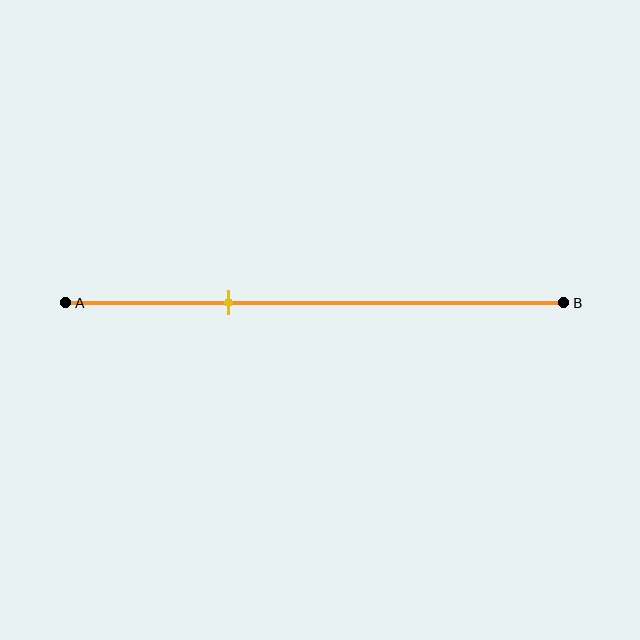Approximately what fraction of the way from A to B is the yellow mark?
The yellow mark is approximately 35% of the way from A to B.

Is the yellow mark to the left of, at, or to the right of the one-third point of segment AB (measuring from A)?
The yellow mark is approximately at the one-third point of segment AB.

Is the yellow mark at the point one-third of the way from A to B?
Yes, the mark is approximately at the one-third point.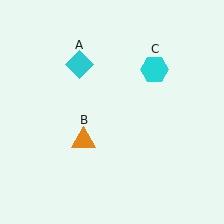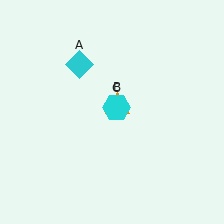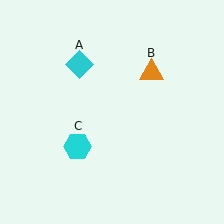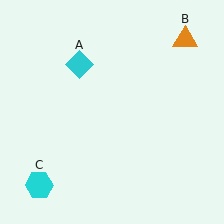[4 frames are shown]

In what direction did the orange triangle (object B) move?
The orange triangle (object B) moved up and to the right.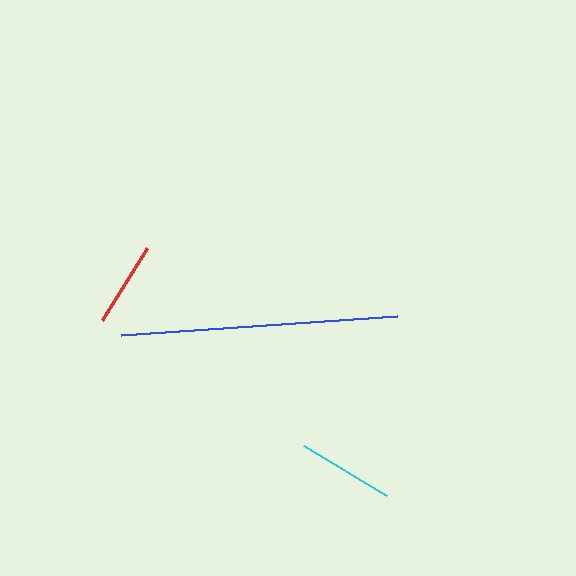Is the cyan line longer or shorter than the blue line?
The blue line is longer than the cyan line.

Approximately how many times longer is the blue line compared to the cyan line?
The blue line is approximately 2.8 times the length of the cyan line.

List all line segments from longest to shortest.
From longest to shortest: blue, cyan, red.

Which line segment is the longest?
The blue line is the longest at approximately 277 pixels.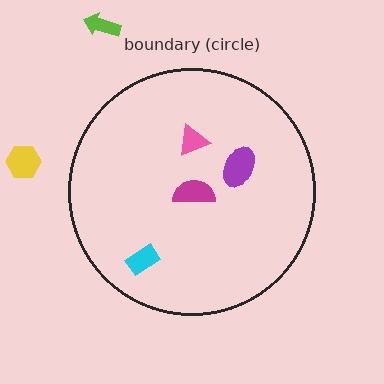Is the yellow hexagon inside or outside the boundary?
Outside.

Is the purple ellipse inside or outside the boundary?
Inside.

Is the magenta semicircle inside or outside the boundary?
Inside.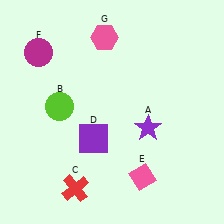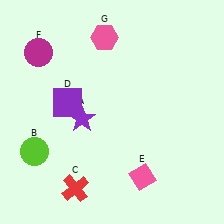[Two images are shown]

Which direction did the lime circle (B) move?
The lime circle (B) moved down.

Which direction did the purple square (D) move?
The purple square (D) moved up.